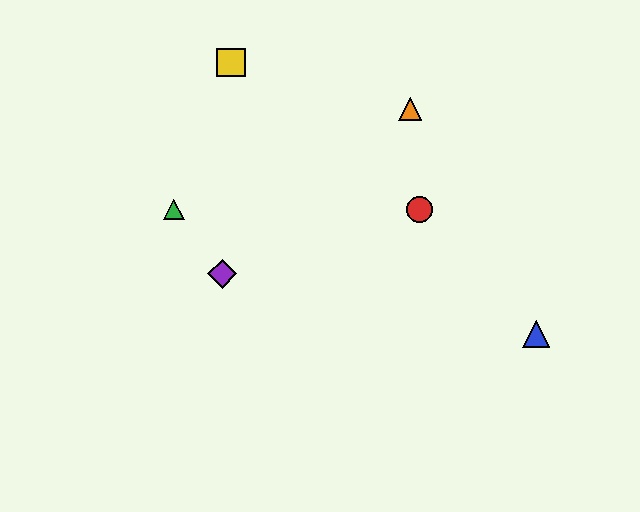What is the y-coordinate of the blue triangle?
The blue triangle is at y≈334.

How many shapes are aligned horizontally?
2 shapes (the red circle, the green triangle) are aligned horizontally.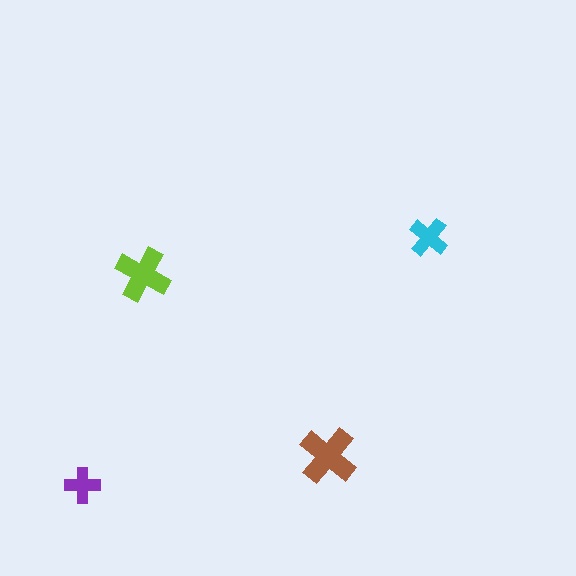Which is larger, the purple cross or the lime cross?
The lime one.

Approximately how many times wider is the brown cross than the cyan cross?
About 1.5 times wider.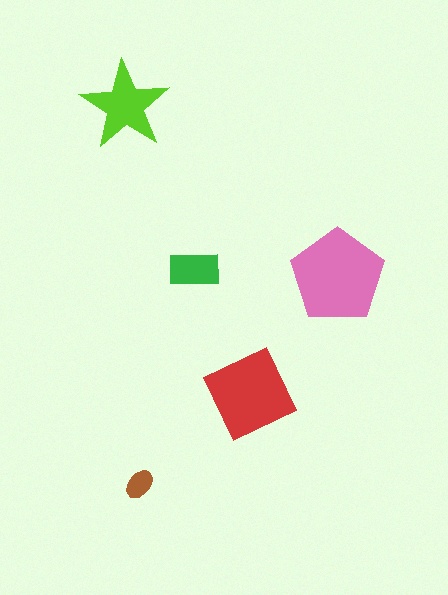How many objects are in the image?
There are 5 objects in the image.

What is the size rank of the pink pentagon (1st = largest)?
1st.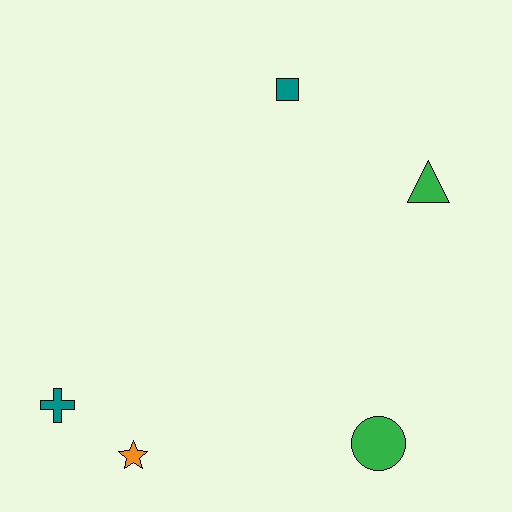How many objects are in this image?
There are 5 objects.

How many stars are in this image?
There is 1 star.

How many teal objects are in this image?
There are 2 teal objects.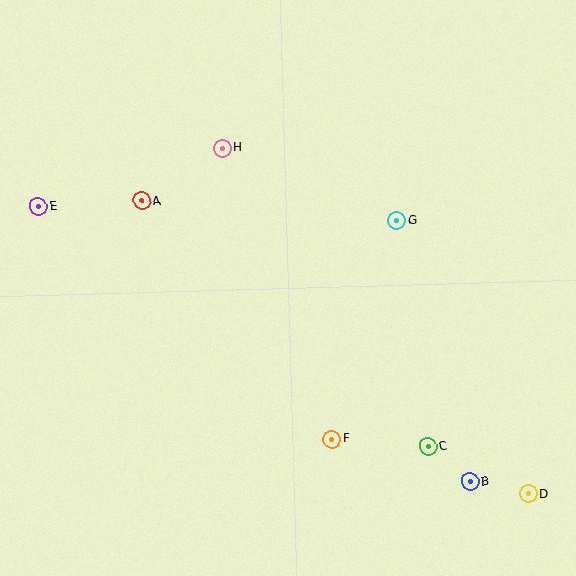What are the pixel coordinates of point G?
Point G is at (397, 221).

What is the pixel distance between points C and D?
The distance between C and D is 111 pixels.